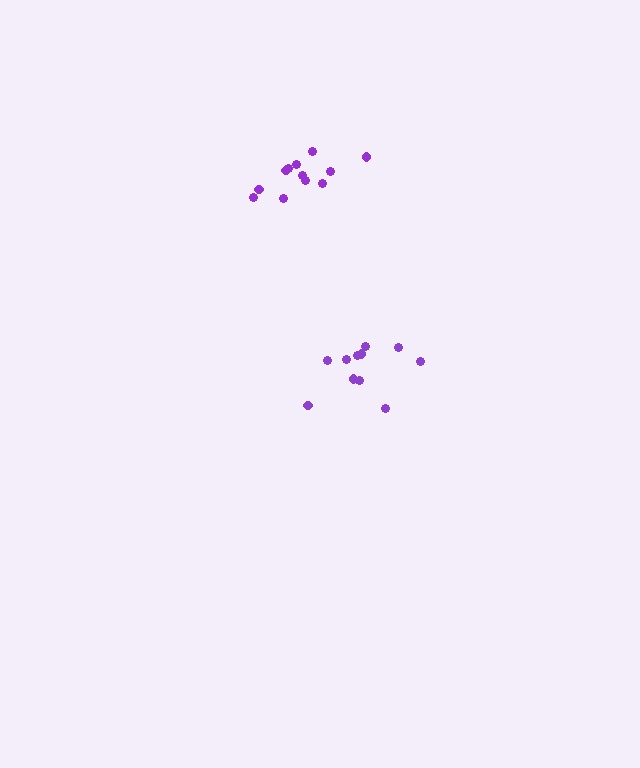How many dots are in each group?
Group 1: 11 dots, Group 2: 12 dots (23 total).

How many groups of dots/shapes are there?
There are 2 groups.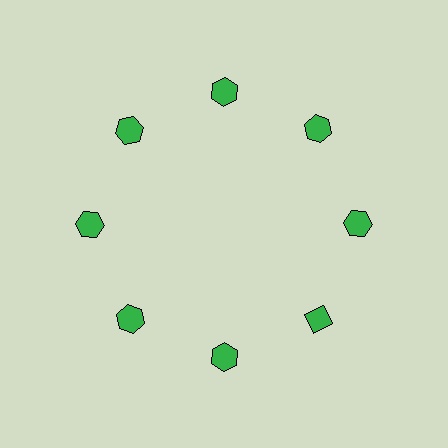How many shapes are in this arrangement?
There are 8 shapes arranged in a ring pattern.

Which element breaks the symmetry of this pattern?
The green diamond at roughly the 4 o'clock position breaks the symmetry. All other shapes are green hexagons.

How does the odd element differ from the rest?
It has a different shape: diamond instead of hexagon.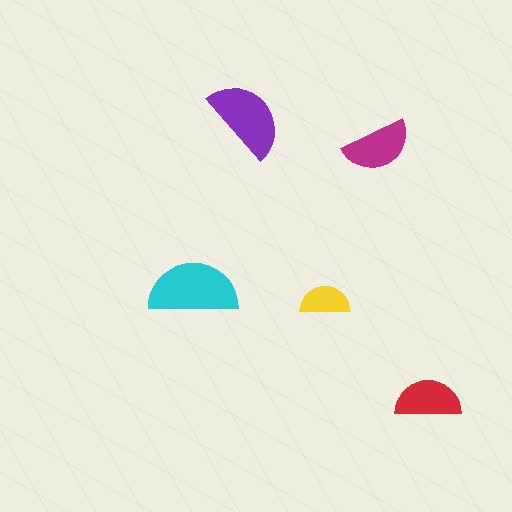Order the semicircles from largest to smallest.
the cyan one, the purple one, the magenta one, the red one, the yellow one.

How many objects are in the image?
There are 5 objects in the image.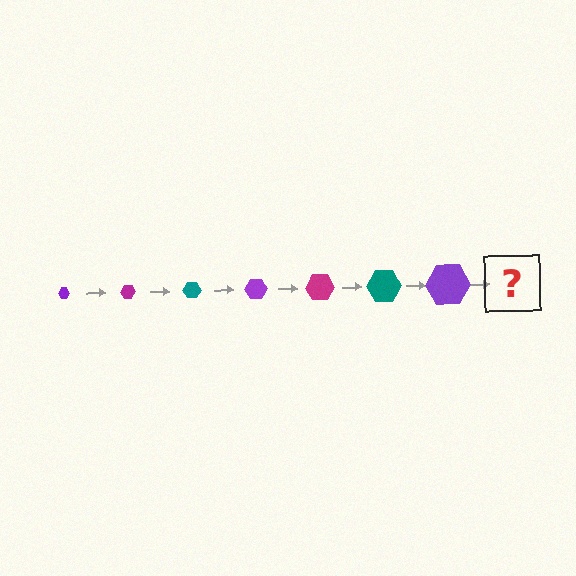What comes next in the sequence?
The next element should be a magenta hexagon, larger than the previous one.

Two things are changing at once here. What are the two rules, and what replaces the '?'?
The two rules are that the hexagon grows larger each step and the color cycles through purple, magenta, and teal. The '?' should be a magenta hexagon, larger than the previous one.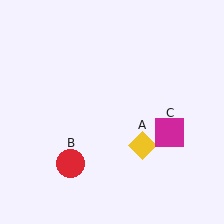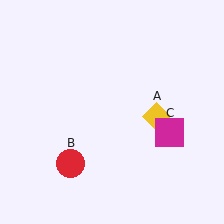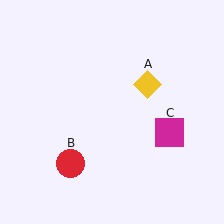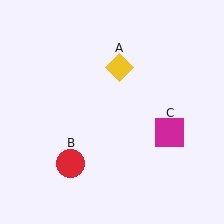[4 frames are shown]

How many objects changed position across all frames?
1 object changed position: yellow diamond (object A).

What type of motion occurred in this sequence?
The yellow diamond (object A) rotated counterclockwise around the center of the scene.